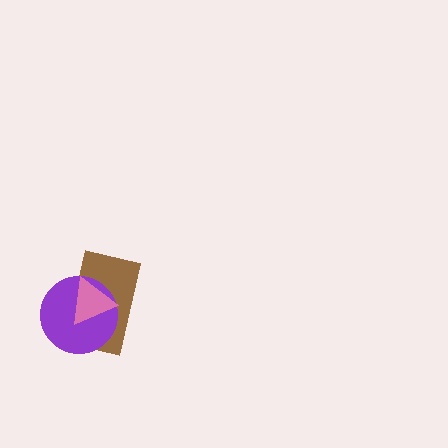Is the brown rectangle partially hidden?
Yes, it is partially covered by another shape.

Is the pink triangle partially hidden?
No, no other shape covers it.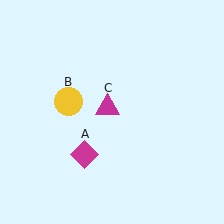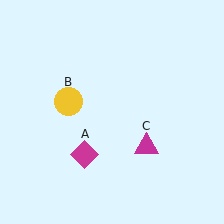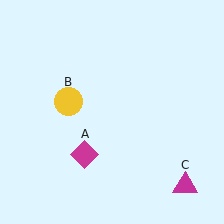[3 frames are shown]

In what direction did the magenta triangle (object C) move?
The magenta triangle (object C) moved down and to the right.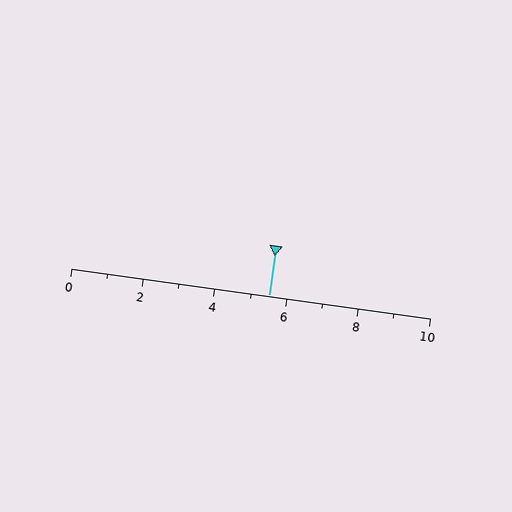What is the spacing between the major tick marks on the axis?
The major ticks are spaced 2 apart.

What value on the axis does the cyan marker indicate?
The marker indicates approximately 5.5.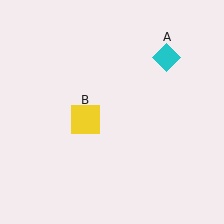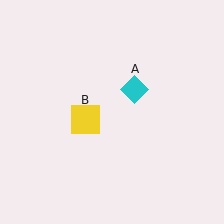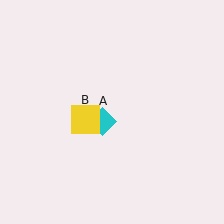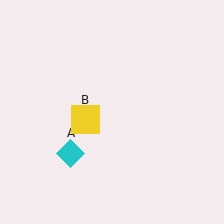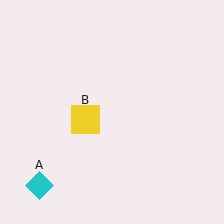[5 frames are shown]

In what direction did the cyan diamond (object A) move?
The cyan diamond (object A) moved down and to the left.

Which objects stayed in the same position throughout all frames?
Yellow square (object B) remained stationary.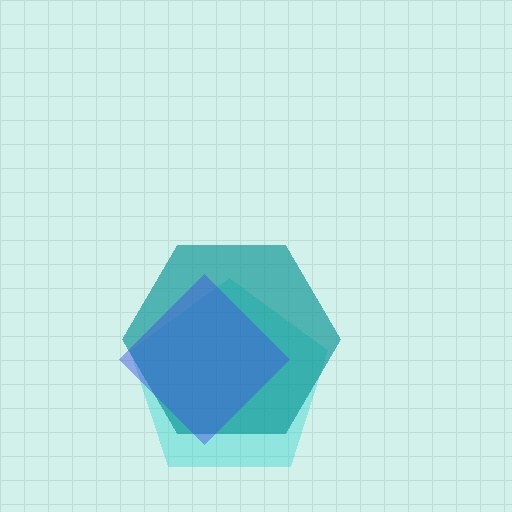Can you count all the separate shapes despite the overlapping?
Yes, there are 3 separate shapes.